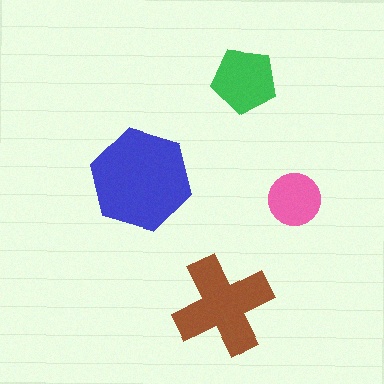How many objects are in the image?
There are 4 objects in the image.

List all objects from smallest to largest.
The pink circle, the green pentagon, the brown cross, the blue hexagon.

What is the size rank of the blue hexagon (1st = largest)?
1st.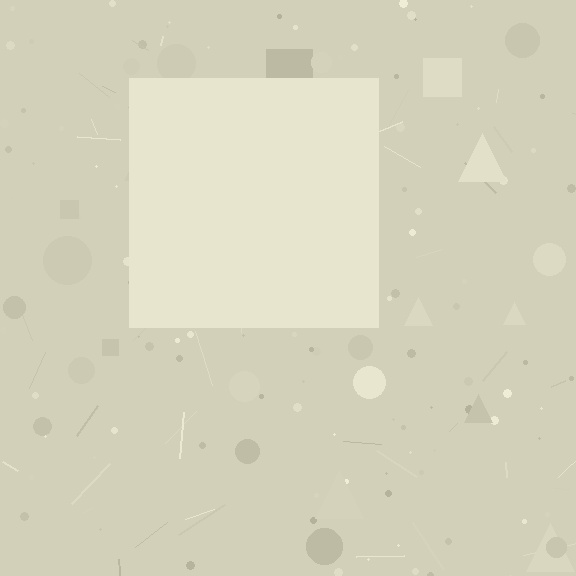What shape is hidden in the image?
A square is hidden in the image.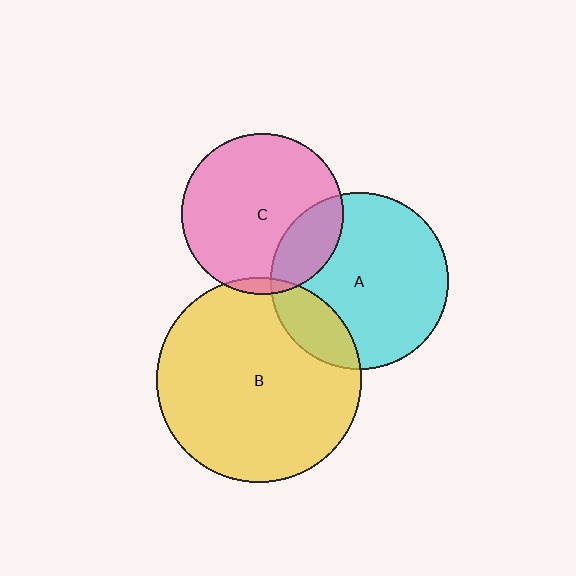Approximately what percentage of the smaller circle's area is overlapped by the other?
Approximately 5%.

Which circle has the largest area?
Circle B (yellow).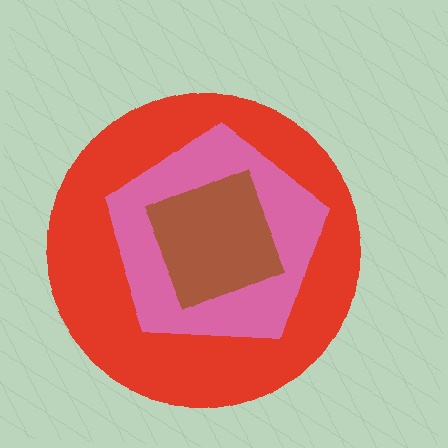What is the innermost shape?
The brown diamond.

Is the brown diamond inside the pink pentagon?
Yes.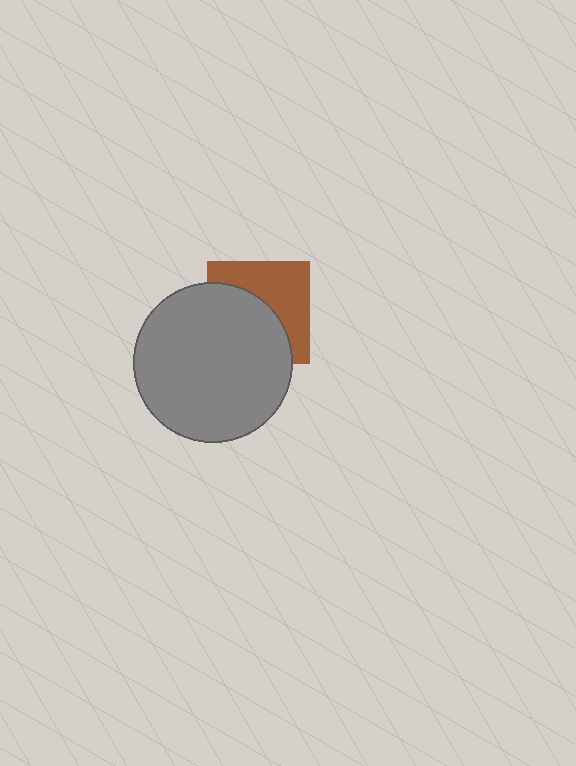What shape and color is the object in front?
The object in front is a gray circle.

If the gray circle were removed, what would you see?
You would see the complete brown square.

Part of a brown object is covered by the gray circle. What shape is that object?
It is a square.